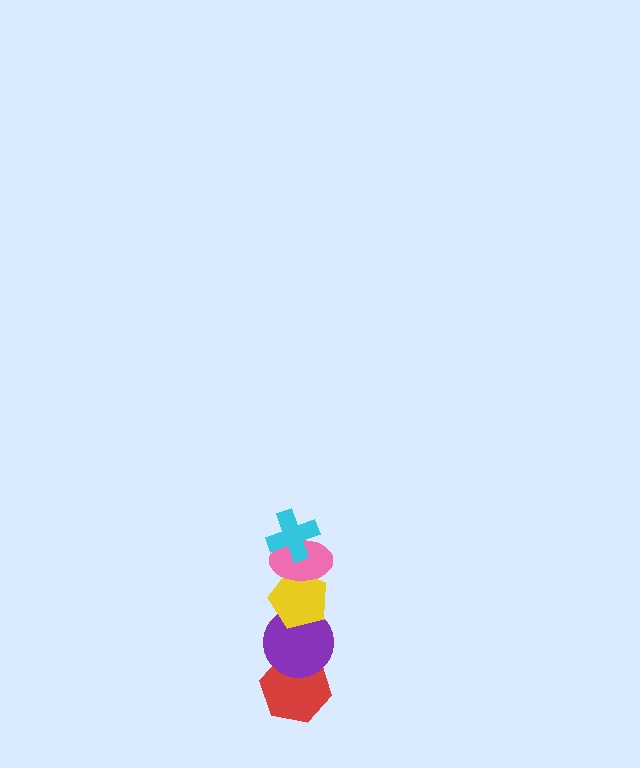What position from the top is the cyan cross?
The cyan cross is 1st from the top.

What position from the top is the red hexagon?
The red hexagon is 5th from the top.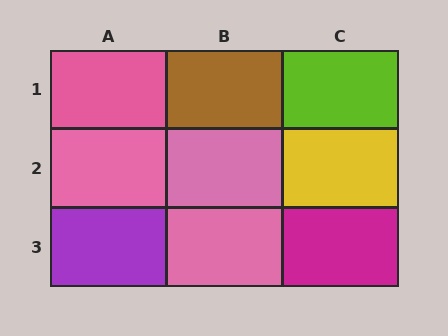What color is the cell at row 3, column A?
Purple.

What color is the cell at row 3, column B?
Pink.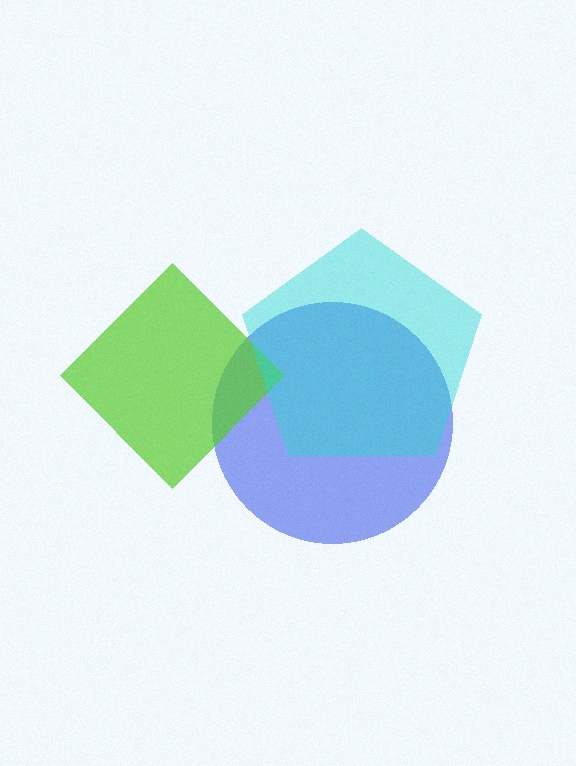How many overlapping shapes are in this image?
There are 3 overlapping shapes in the image.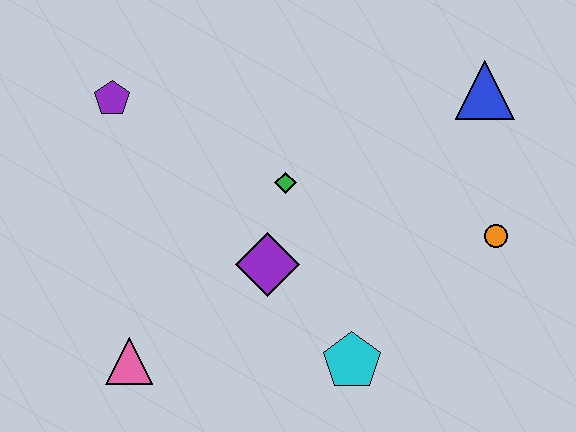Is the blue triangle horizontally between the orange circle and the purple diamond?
Yes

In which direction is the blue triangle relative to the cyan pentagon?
The blue triangle is above the cyan pentagon.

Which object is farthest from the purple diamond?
The blue triangle is farthest from the purple diamond.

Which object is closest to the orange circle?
The blue triangle is closest to the orange circle.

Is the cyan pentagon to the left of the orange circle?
Yes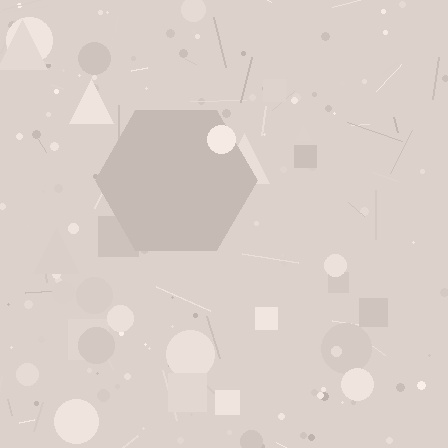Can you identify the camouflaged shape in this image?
The camouflaged shape is a hexagon.